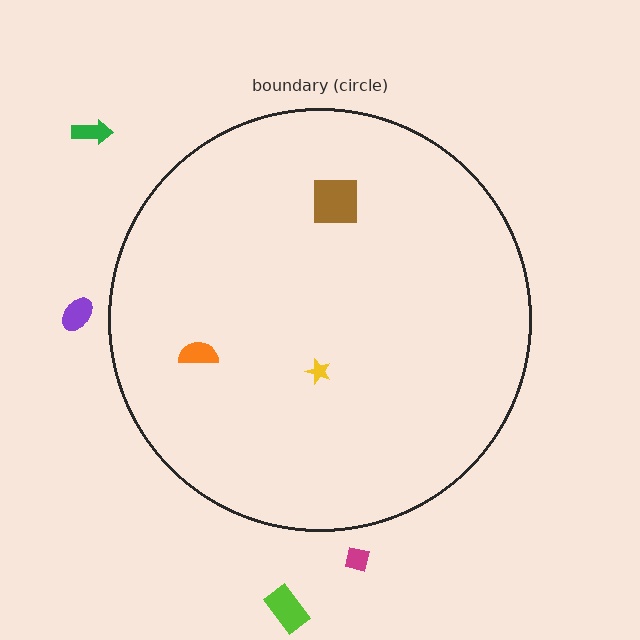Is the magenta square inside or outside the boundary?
Outside.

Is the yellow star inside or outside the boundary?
Inside.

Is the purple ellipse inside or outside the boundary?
Outside.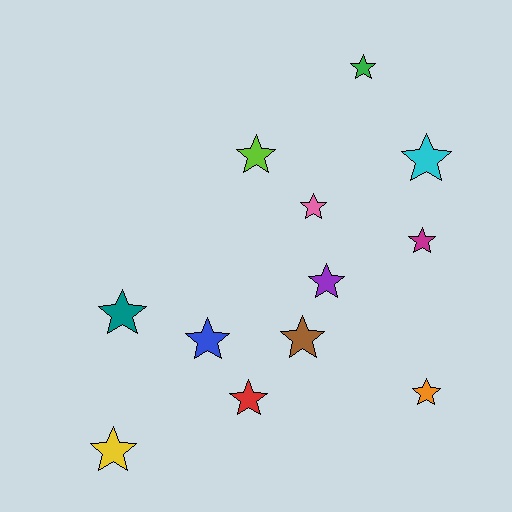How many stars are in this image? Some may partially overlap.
There are 12 stars.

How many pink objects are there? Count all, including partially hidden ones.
There is 1 pink object.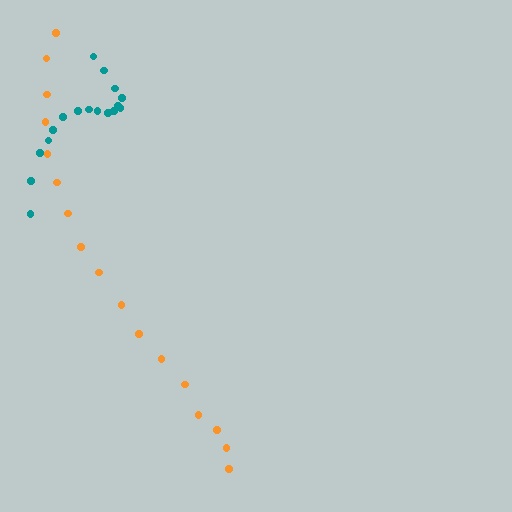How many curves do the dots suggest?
There are 2 distinct paths.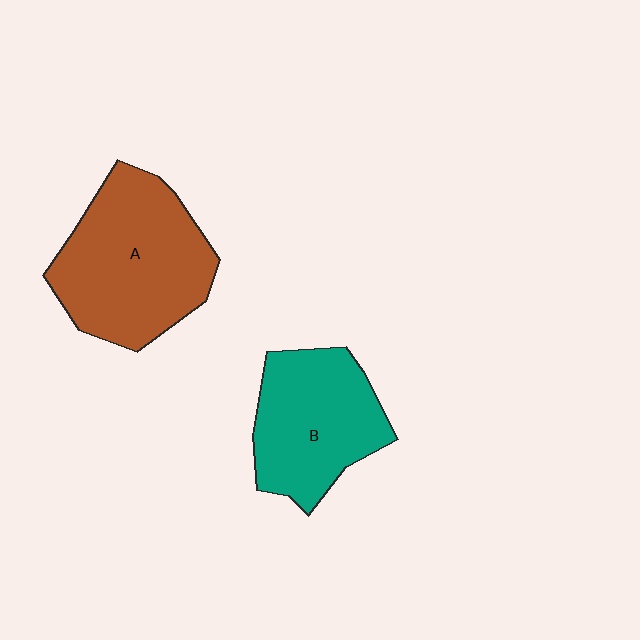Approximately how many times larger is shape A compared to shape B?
Approximately 1.3 times.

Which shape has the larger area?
Shape A (brown).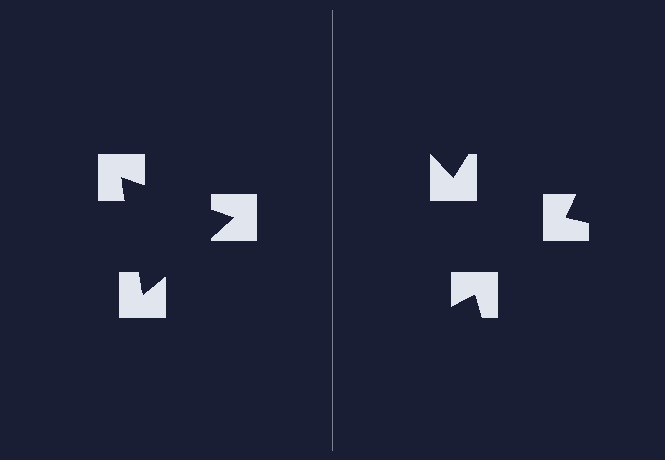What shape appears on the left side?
An illusory triangle.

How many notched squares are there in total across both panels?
6 — 3 on each side.